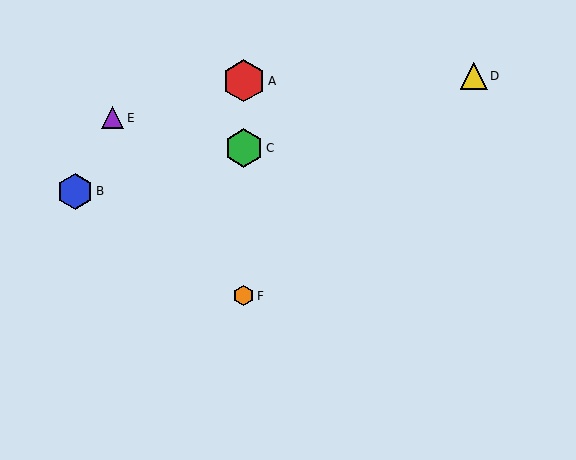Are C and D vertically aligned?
No, C is at x≈244 and D is at x≈474.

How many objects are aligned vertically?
3 objects (A, C, F) are aligned vertically.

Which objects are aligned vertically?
Objects A, C, F are aligned vertically.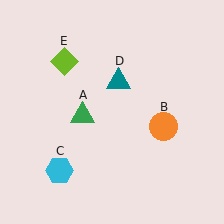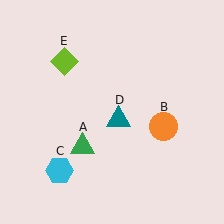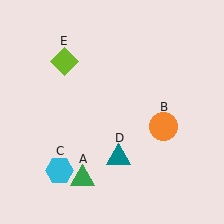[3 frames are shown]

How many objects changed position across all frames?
2 objects changed position: green triangle (object A), teal triangle (object D).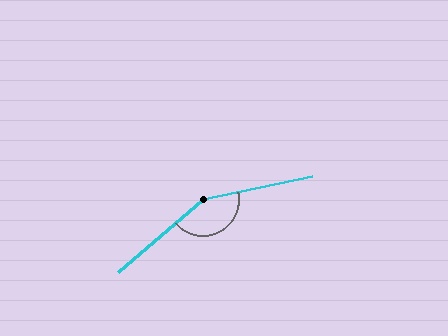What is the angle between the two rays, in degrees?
Approximately 151 degrees.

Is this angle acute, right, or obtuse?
It is obtuse.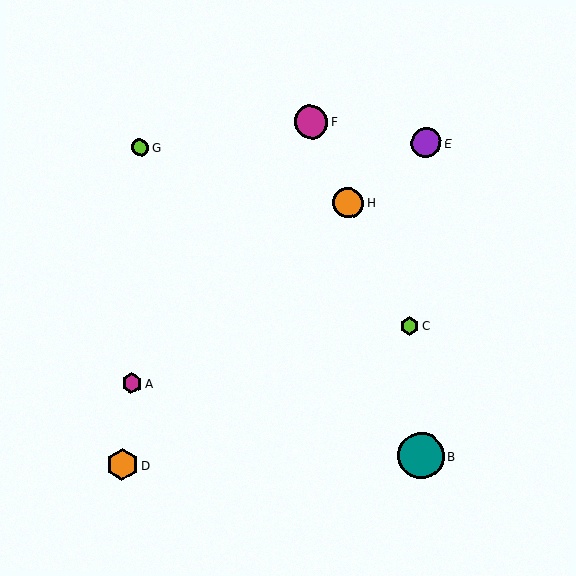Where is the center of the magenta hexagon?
The center of the magenta hexagon is at (132, 383).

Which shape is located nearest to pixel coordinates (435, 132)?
The purple circle (labeled E) at (426, 143) is nearest to that location.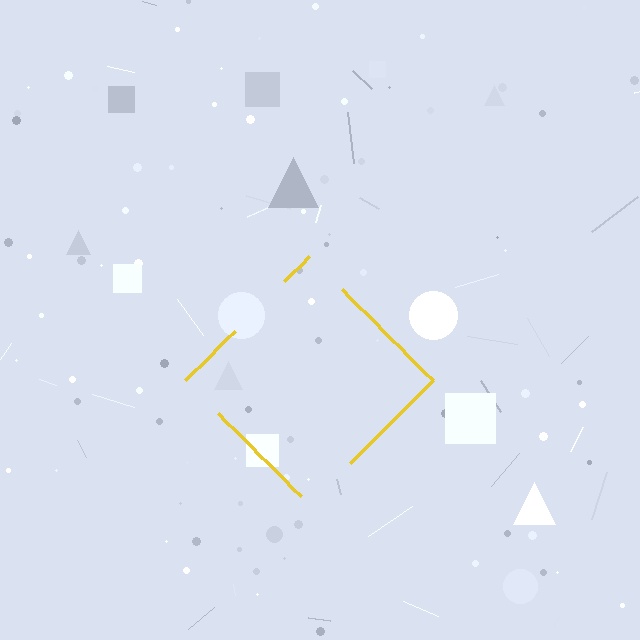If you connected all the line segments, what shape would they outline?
They would outline a diamond.